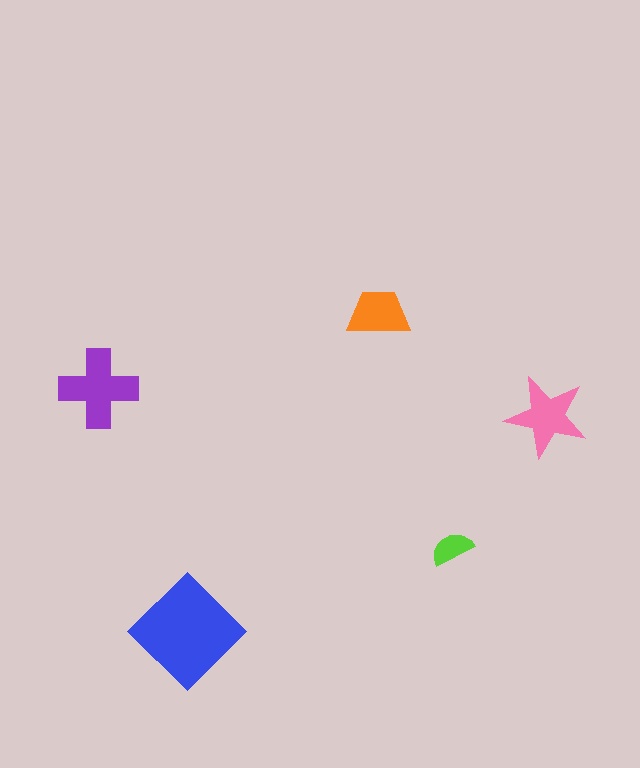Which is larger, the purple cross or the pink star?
The purple cross.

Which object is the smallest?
The lime semicircle.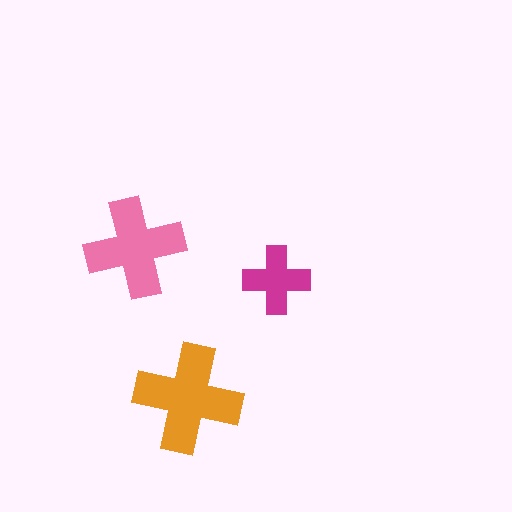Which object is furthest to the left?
The pink cross is leftmost.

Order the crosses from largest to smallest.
the orange one, the pink one, the magenta one.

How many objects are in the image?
There are 3 objects in the image.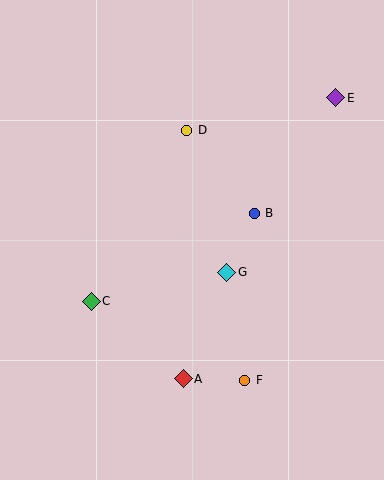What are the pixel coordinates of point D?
Point D is at (187, 130).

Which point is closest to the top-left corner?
Point D is closest to the top-left corner.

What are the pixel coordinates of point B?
Point B is at (254, 213).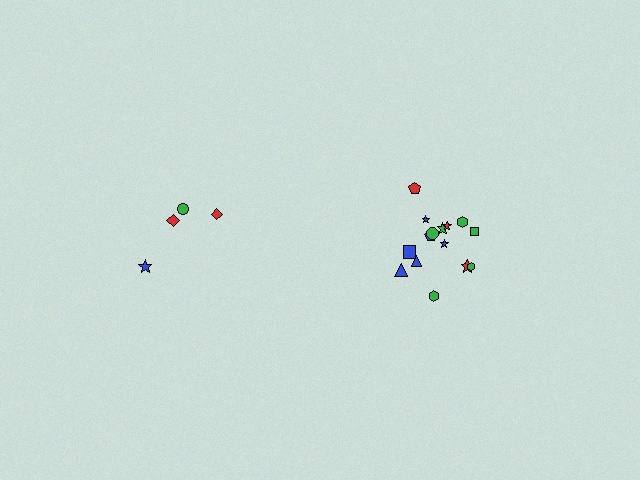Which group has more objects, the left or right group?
The right group.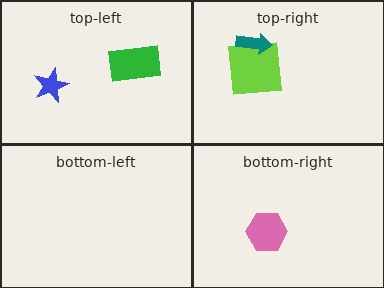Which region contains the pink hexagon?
The bottom-right region.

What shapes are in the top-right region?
The lime square, the teal arrow.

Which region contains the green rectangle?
The top-left region.